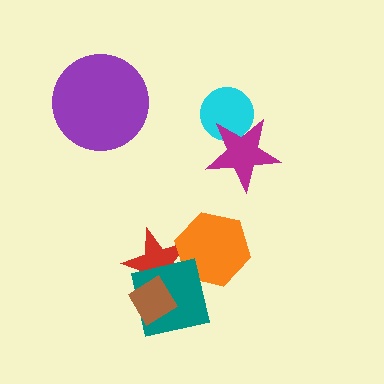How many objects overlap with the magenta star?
1 object overlaps with the magenta star.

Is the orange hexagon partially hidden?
Yes, it is partially covered by another shape.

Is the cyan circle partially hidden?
Yes, it is partially covered by another shape.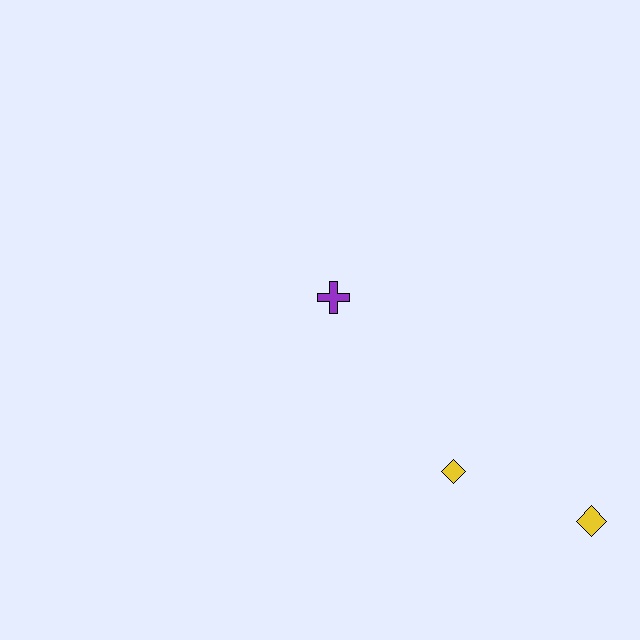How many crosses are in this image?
There is 1 cross.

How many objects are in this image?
There are 3 objects.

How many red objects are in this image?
There are no red objects.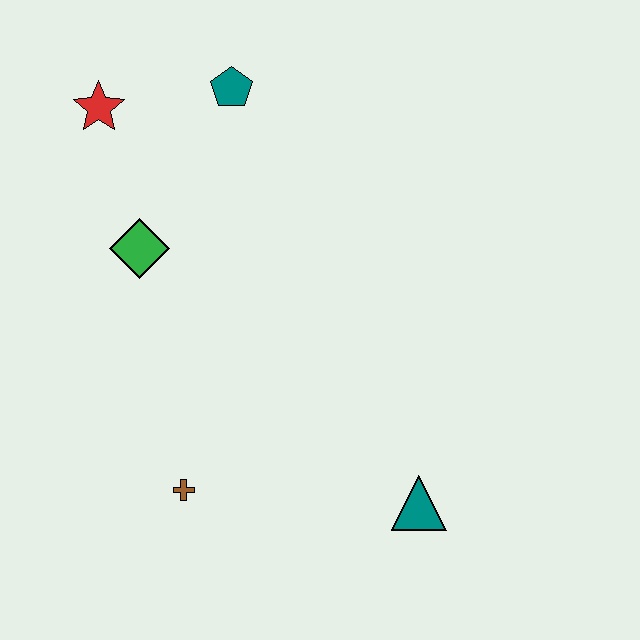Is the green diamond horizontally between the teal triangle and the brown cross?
No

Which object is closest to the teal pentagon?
The red star is closest to the teal pentagon.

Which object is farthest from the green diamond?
The teal triangle is farthest from the green diamond.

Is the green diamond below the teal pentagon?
Yes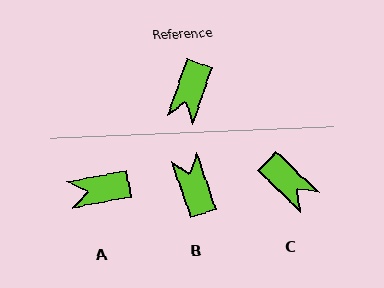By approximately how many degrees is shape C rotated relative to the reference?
Approximately 65 degrees counter-clockwise.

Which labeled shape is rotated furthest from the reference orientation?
B, about 143 degrees away.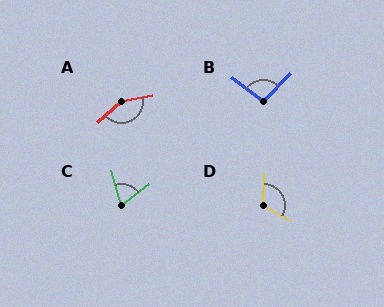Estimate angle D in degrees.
Approximately 116 degrees.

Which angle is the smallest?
C, at approximately 68 degrees.